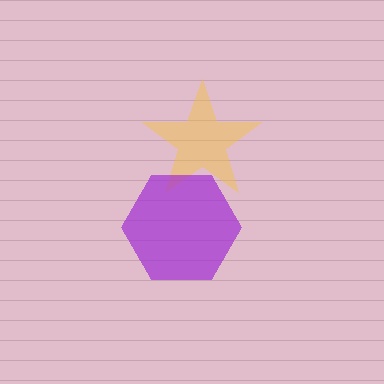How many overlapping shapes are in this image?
There are 2 overlapping shapes in the image.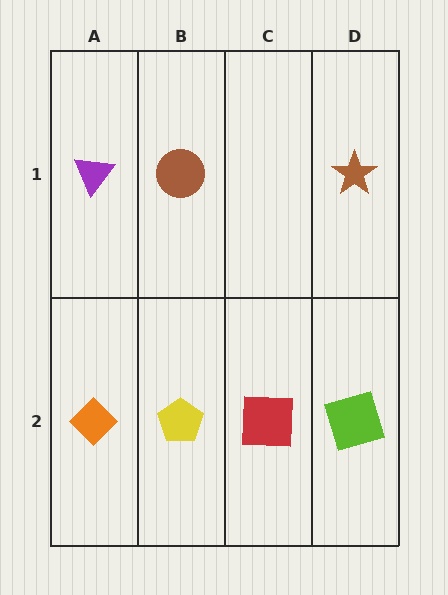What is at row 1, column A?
A purple triangle.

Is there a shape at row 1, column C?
No, that cell is empty.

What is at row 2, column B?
A yellow pentagon.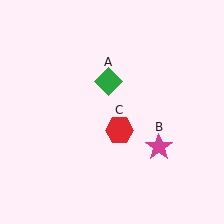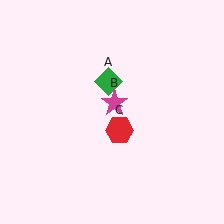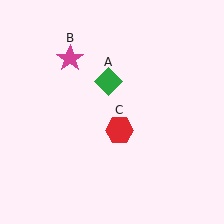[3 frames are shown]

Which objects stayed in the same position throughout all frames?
Green diamond (object A) and red hexagon (object C) remained stationary.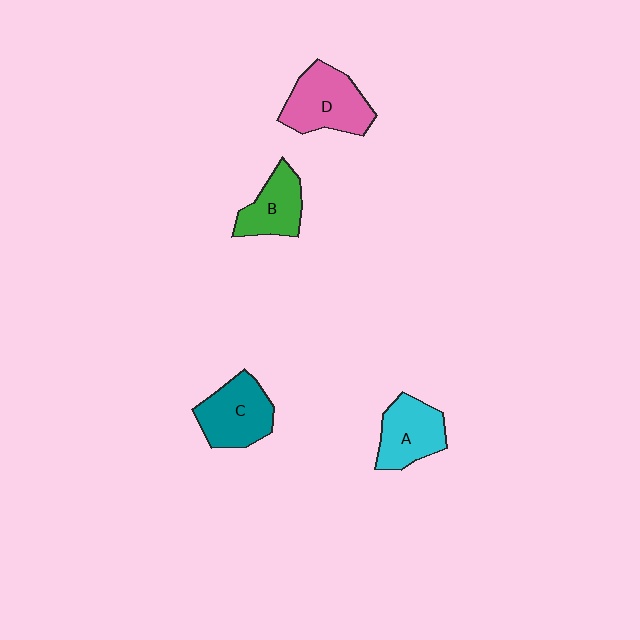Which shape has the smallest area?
Shape B (green).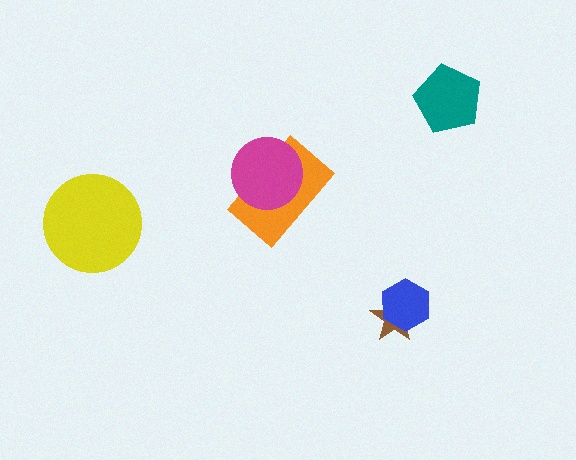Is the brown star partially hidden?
Yes, it is partially covered by another shape.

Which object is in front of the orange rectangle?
The magenta circle is in front of the orange rectangle.